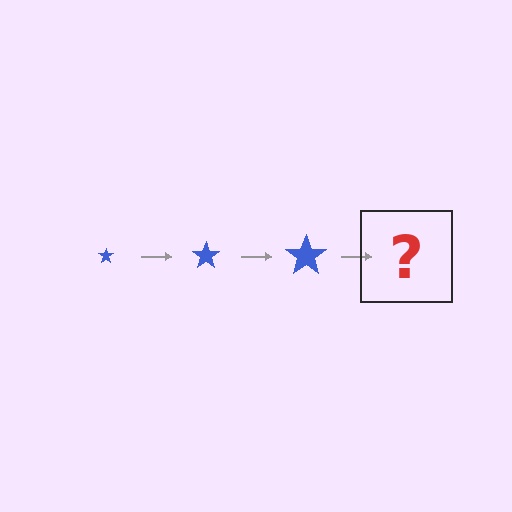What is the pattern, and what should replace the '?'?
The pattern is that the star gets progressively larger each step. The '?' should be a blue star, larger than the previous one.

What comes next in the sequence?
The next element should be a blue star, larger than the previous one.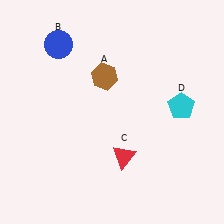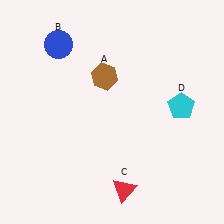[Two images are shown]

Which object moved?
The red triangle (C) moved down.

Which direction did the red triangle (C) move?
The red triangle (C) moved down.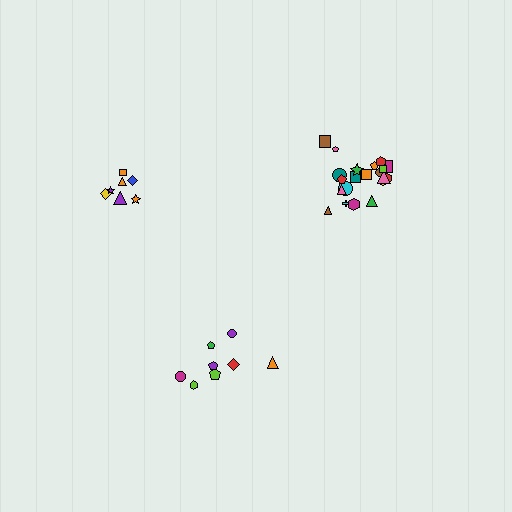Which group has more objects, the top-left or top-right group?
The top-right group.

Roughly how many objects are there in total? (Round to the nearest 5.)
Roughly 35 objects in total.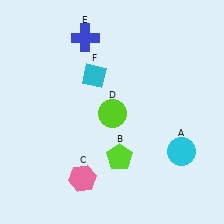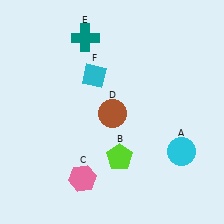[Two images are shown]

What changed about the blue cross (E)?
In Image 1, E is blue. In Image 2, it changed to teal.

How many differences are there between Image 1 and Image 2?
There are 2 differences between the two images.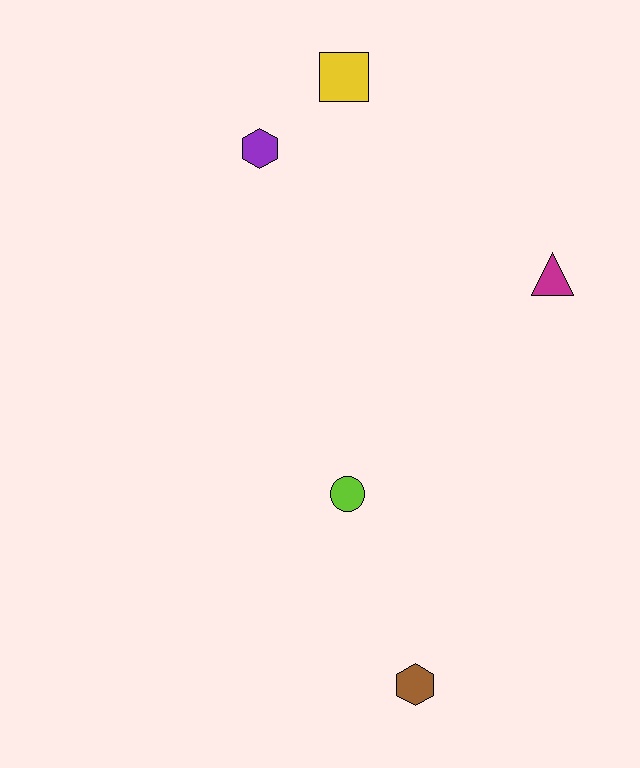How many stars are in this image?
There are no stars.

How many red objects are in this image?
There are no red objects.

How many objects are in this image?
There are 5 objects.